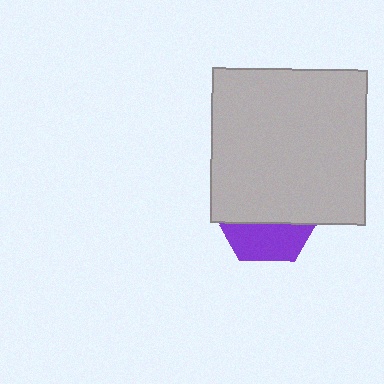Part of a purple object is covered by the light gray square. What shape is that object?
It is a hexagon.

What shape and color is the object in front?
The object in front is a light gray square.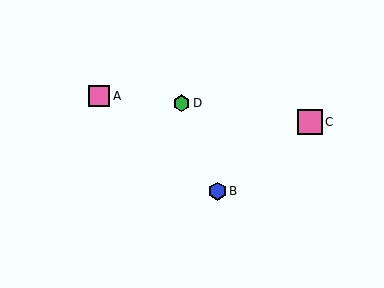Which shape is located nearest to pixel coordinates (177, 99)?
The green hexagon (labeled D) at (181, 103) is nearest to that location.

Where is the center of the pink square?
The center of the pink square is at (310, 122).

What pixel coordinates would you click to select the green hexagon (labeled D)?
Click at (181, 103) to select the green hexagon D.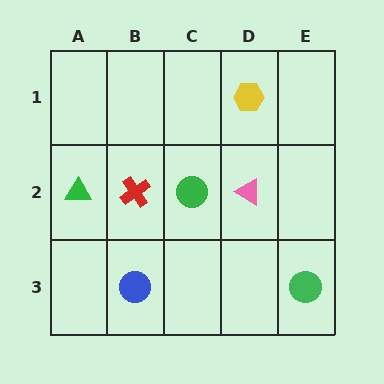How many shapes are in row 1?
1 shape.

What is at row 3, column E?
A green circle.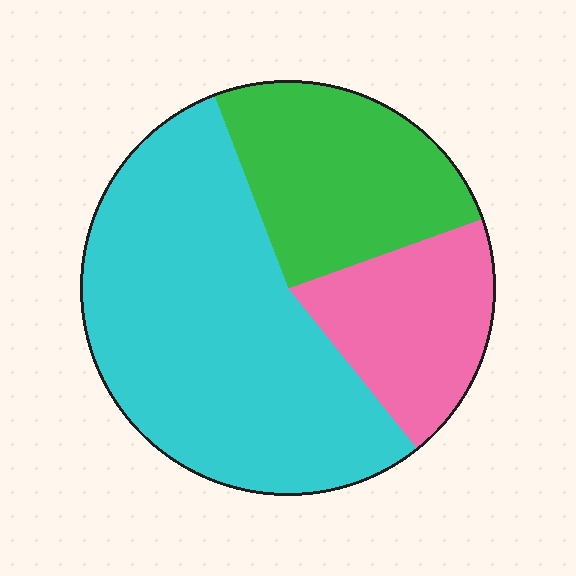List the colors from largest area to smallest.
From largest to smallest: cyan, green, pink.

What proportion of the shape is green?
Green covers about 25% of the shape.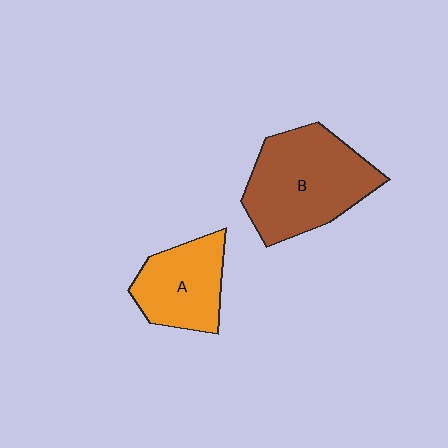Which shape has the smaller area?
Shape A (orange).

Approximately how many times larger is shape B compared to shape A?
Approximately 1.6 times.